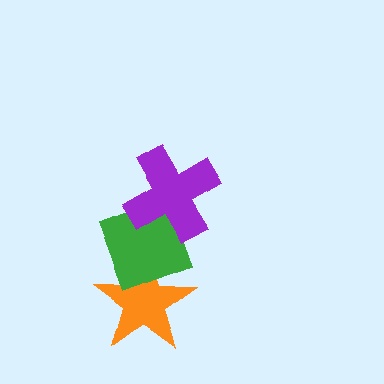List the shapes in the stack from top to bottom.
From top to bottom: the purple cross, the green diamond, the orange star.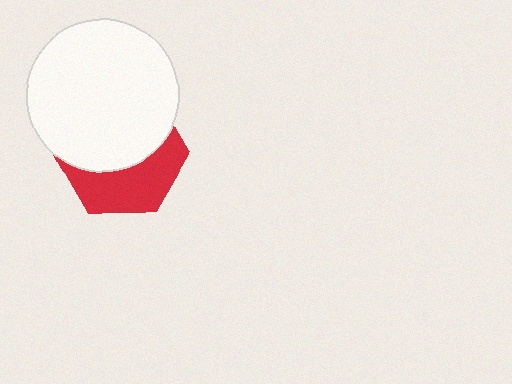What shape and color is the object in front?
The object in front is a white circle.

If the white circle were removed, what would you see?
You would see the complete red hexagon.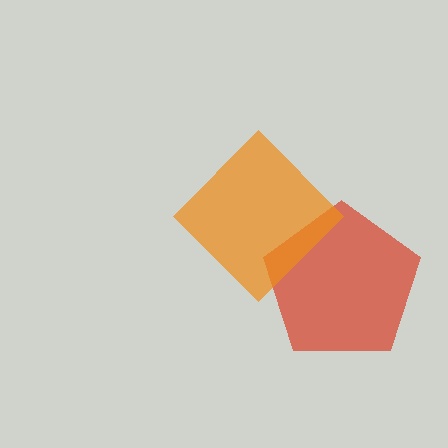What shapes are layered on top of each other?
The layered shapes are: a red pentagon, an orange diamond.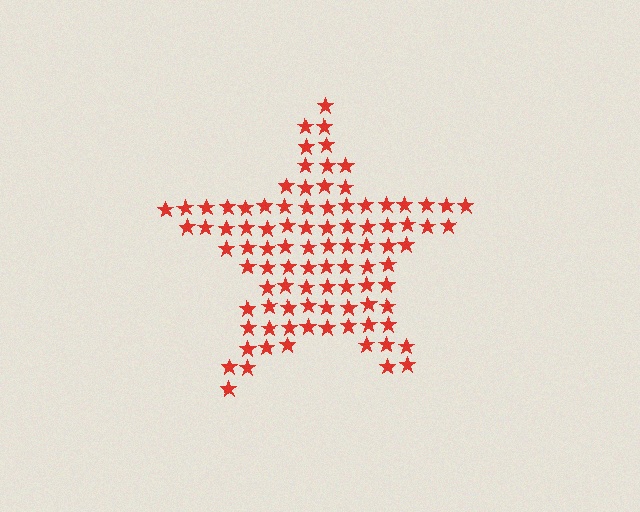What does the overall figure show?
The overall figure shows a star.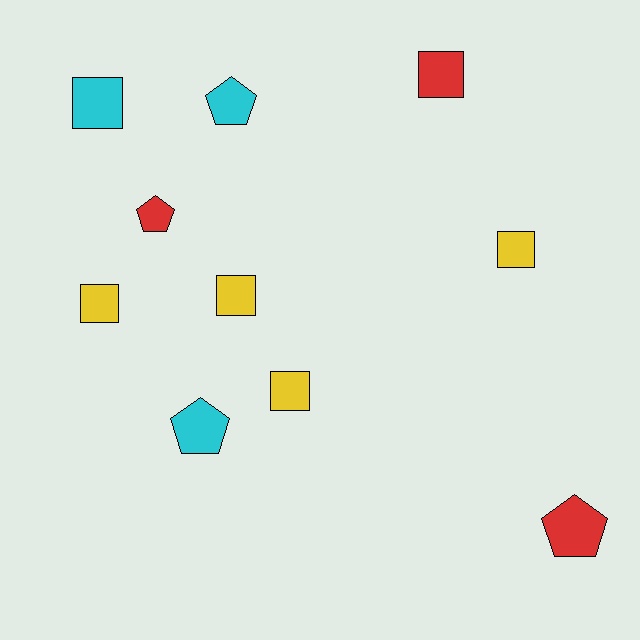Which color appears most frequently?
Yellow, with 4 objects.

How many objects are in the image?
There are 10 objects.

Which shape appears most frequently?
Square, with 6 objects.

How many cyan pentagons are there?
There are 2 cyan pentagons.